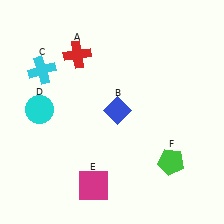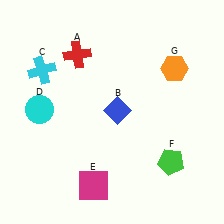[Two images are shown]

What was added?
An orange hexagon (G) was added in Image 2.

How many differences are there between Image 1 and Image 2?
There is 1 difference between the two images.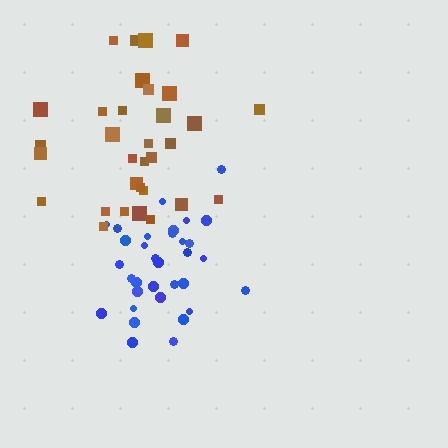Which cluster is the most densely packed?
Blue.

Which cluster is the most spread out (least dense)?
Brown.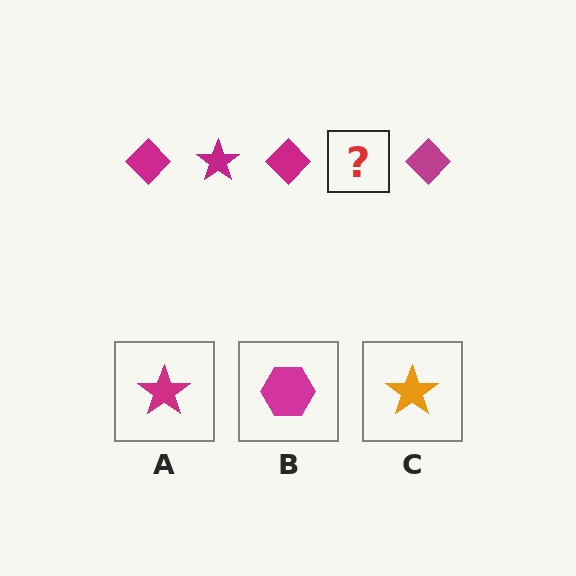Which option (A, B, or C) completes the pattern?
A.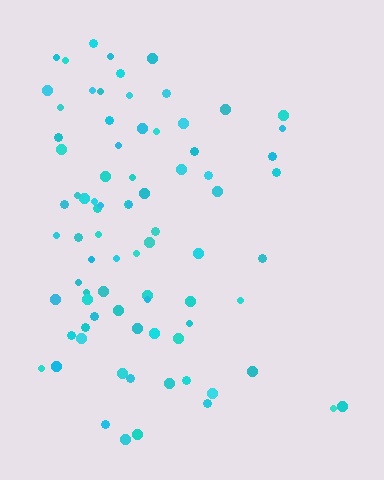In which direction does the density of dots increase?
From right to left, with the left side densest.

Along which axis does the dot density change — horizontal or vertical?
Horizontal.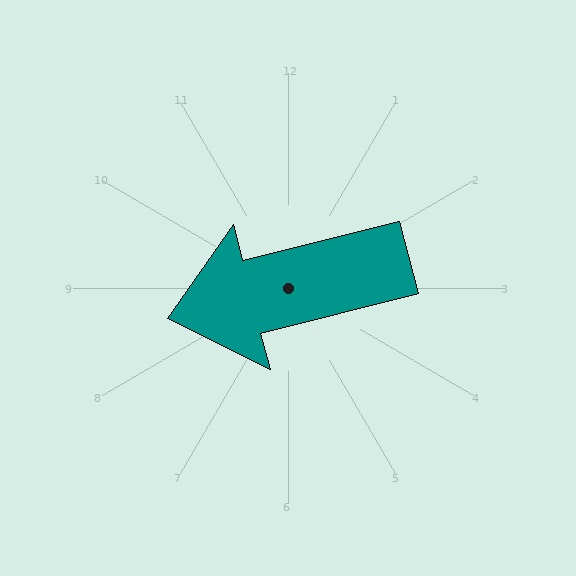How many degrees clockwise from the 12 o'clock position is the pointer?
Approximately 256 degrees.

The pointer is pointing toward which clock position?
Roughly 9 o'clock.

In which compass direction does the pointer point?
West.